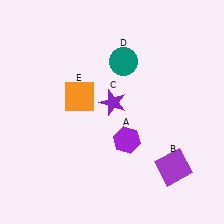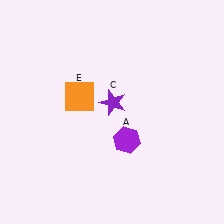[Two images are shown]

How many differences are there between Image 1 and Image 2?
There are 2 differences between the two images.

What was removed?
The purple square (B), the teal circle (D) were removed in Image 2.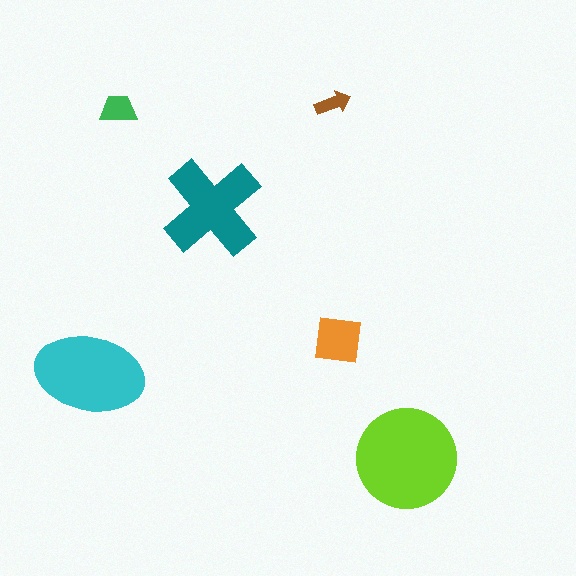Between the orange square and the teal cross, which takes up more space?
The teal cross.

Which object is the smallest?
The brown arrow.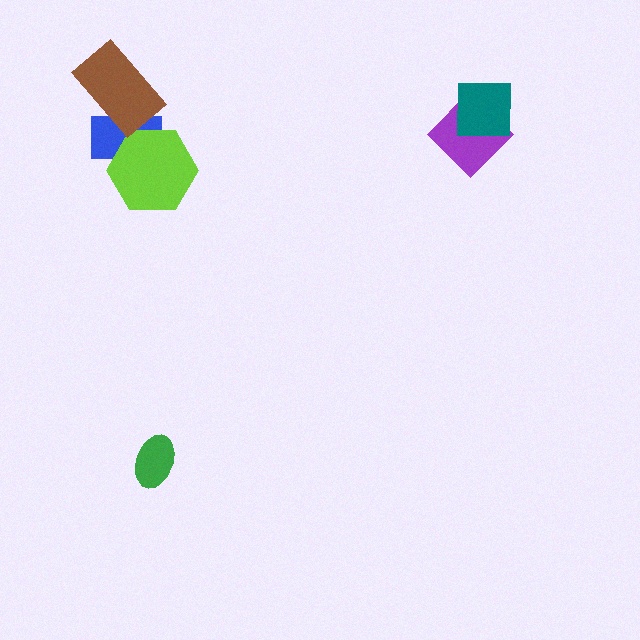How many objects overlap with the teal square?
1 object overlaps with the teal square.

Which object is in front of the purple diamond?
The teal square is in front of the purple diamond.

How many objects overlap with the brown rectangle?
1 object overlaps with the brown rectangle.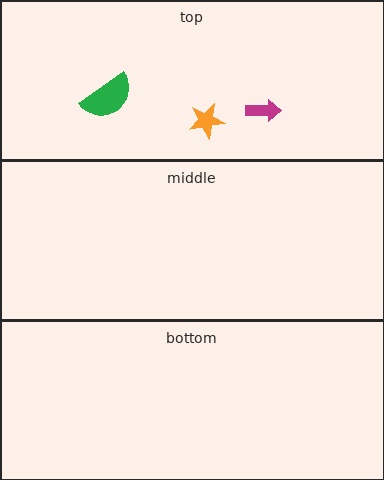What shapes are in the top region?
The magenta arrow, the green semicircle, the orange star.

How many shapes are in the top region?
3.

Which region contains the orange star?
The top region.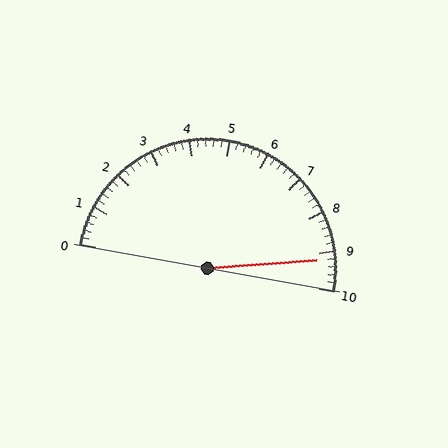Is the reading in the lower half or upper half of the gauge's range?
The reading is in the upper half of the range (0 to 10).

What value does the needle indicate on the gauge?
The needle indicates approximately 9.2.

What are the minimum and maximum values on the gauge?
The gauge ranges from 0 to 10.